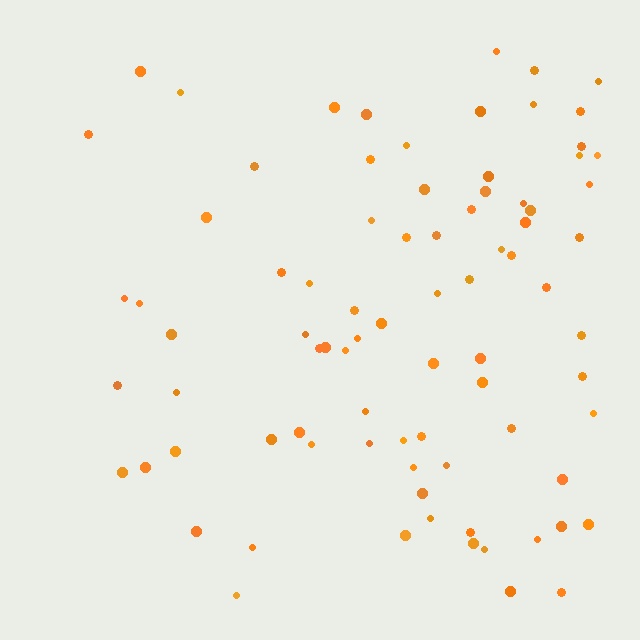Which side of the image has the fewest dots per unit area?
The left.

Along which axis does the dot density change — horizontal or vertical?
Horizontal.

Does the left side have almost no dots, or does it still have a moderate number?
Still a moderate number, just noticeably fewer than the right.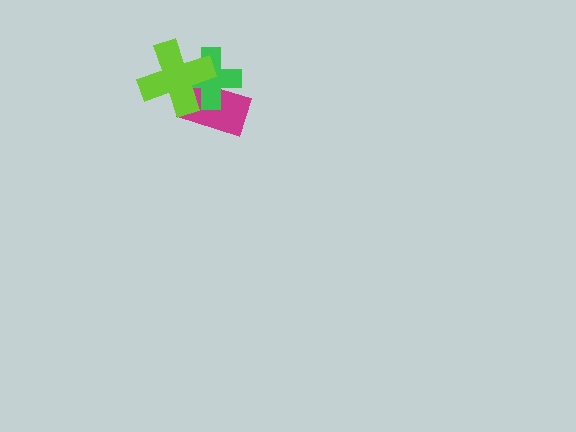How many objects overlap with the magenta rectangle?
2 objects overlap with the magenta rectangle.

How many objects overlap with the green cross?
2 objects overlap with the green cross.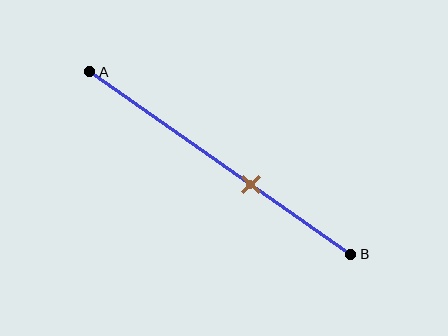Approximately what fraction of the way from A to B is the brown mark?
The brown mark is approximately 60% of the way from A to B.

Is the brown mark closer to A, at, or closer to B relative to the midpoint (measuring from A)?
The brown mark is closer to point B than the midpoint of segment AB.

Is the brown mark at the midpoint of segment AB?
No, the mark is at about 60% from A, not at the 50% midpoint.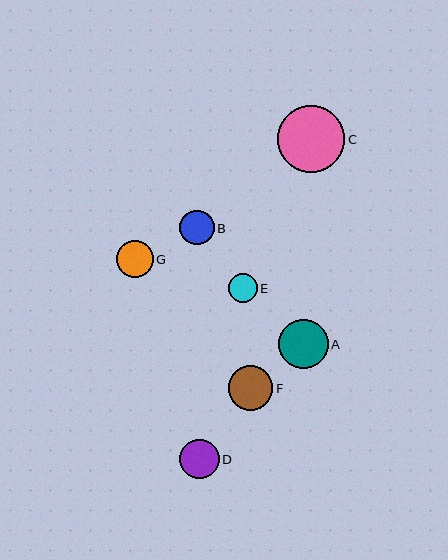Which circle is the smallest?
Circle E is the smallest with a size of approximately 29 pixels.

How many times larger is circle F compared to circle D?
Circle F is approximately 1.1 times the size of circle D.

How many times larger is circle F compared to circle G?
Circle F is approximately 1.2 times the size of circle G.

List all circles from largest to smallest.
From largest to smallest: C, A, F, D, G, B, E.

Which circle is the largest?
Circle C is the largest with a size of approximately 67 pixels.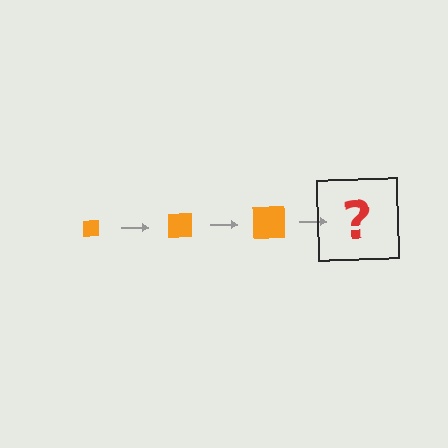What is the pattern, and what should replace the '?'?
The pattern is that the square gets progressively larger each step. The '?' should be an orange square, larger than the previous one.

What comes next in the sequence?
The next element should be an orange square, larger than the previous one.